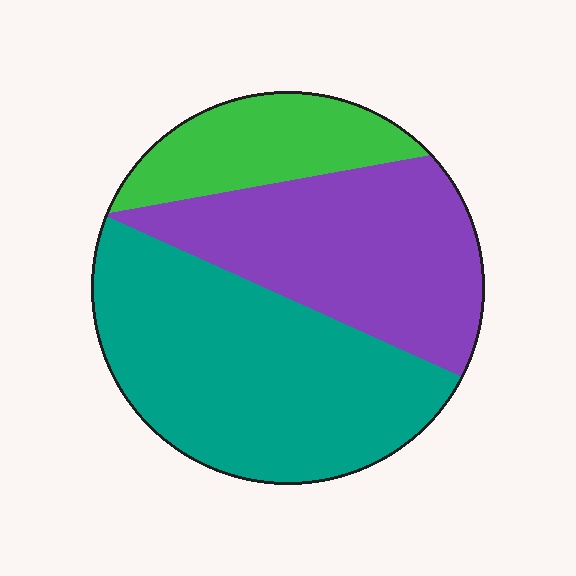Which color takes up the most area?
Teal, at roughly 45%.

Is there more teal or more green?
Teal.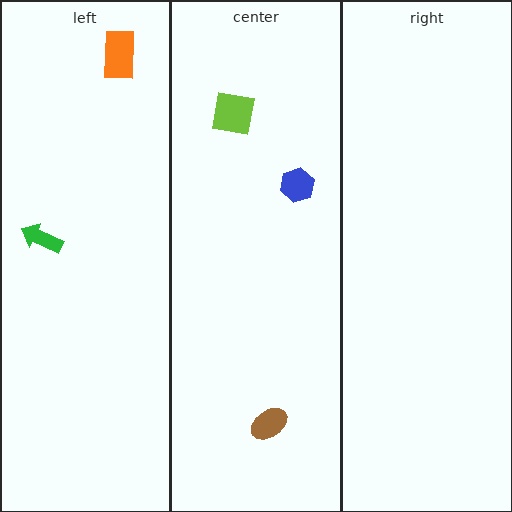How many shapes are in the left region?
2.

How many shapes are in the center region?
3.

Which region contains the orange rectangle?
The left region.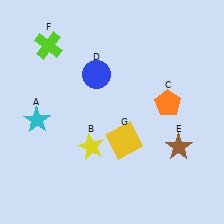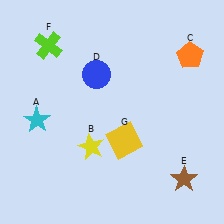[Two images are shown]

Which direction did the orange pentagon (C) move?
The orange pentagon (C) moved up.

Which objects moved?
The objects that moved are: the orange pentagon (C), the brown star (E).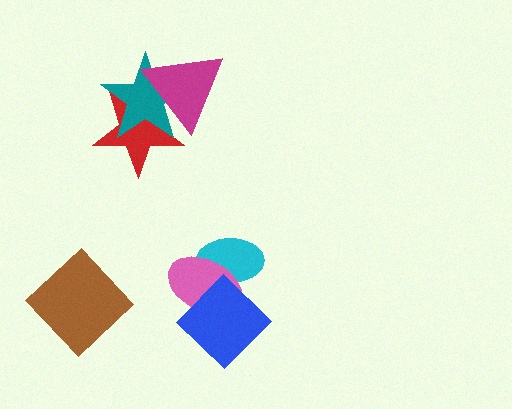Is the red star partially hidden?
Yes, it is partially covered by another shape.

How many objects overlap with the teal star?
2 objects overlap with the teal star.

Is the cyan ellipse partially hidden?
Yes, it is partially covered by another shape.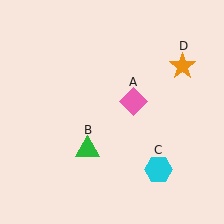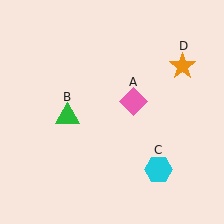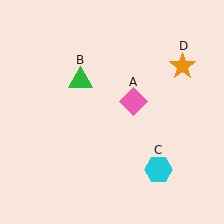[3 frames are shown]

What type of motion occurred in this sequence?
The green triangle (object B) rotated clockwise around the center of the scene.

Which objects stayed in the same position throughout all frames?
Pink diamond (object A) and cyan hexagon (object C) and orange star (object D) remained stationary.